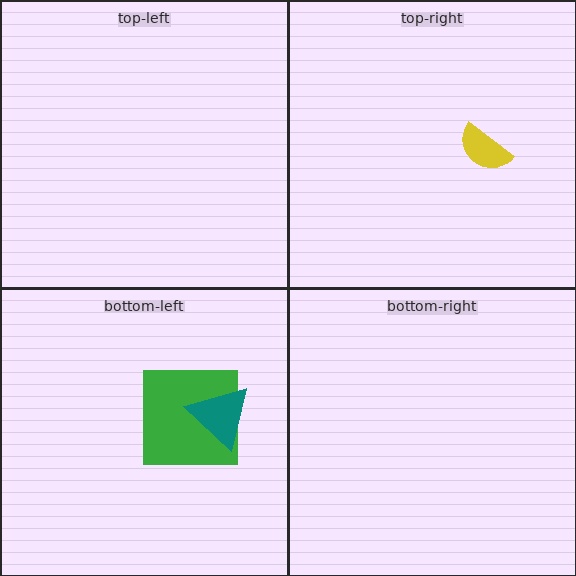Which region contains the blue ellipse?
The bottom-left region.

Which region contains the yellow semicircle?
The top-right region.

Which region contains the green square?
The bottom-left region.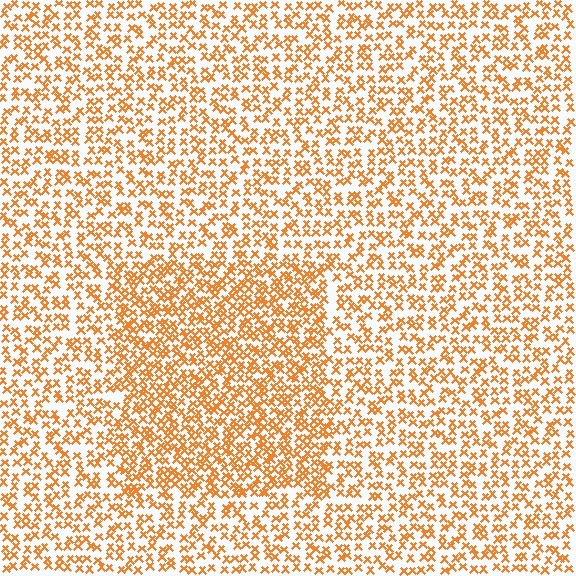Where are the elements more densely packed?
The elements are more densely packed inside the rectangle boundary.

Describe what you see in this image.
The image contains small orange elements arranged at two different densities. A rectangle-shaped region is visible where the elements are more densely packed than the surrounding area.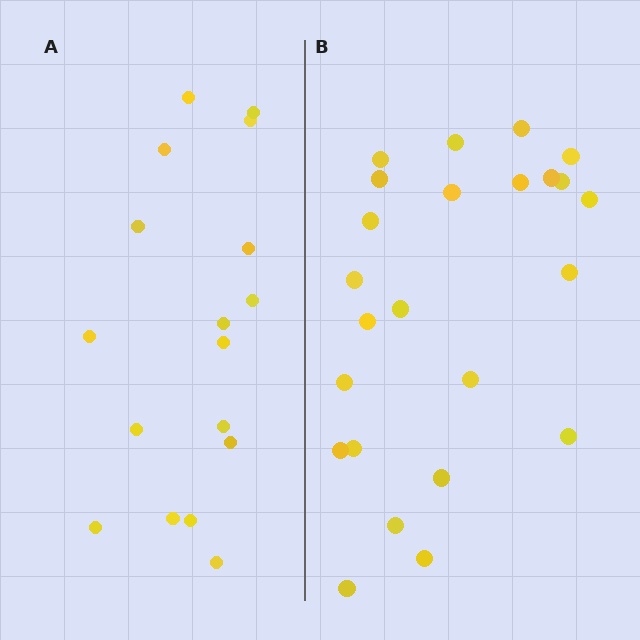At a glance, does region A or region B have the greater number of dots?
Region B (the right region) has more dots.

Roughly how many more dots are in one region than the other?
Region B has roughly 8 or so more dots than region A.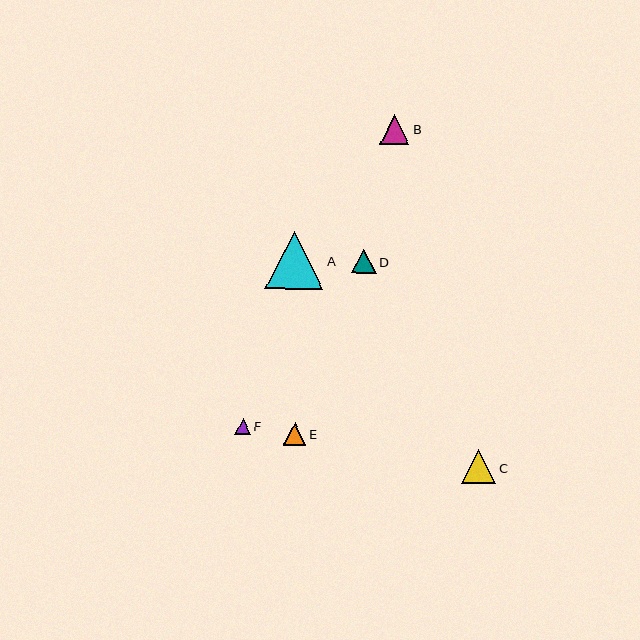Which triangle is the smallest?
Triangle F is the smallest with a size of approximately 16 pixels.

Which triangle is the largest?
Triangle A is the largest with a size of approximately 58 pixels.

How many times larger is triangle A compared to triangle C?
Triangle A is approximately 1.7 times the size of triangle C.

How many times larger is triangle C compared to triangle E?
Triangle C is approximately 1.5 times the size of triangle E.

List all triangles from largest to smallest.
From largest to smallest: A, C, B, D, E, F.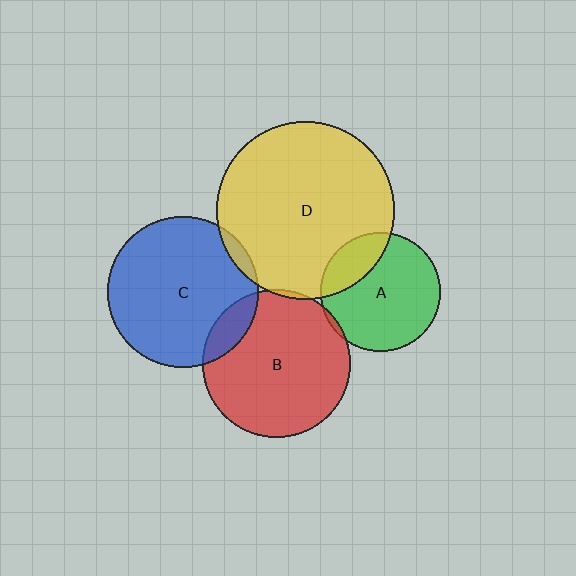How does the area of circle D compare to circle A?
Approximately 2.2 times.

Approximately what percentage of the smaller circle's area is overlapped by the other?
Approximately 5%.